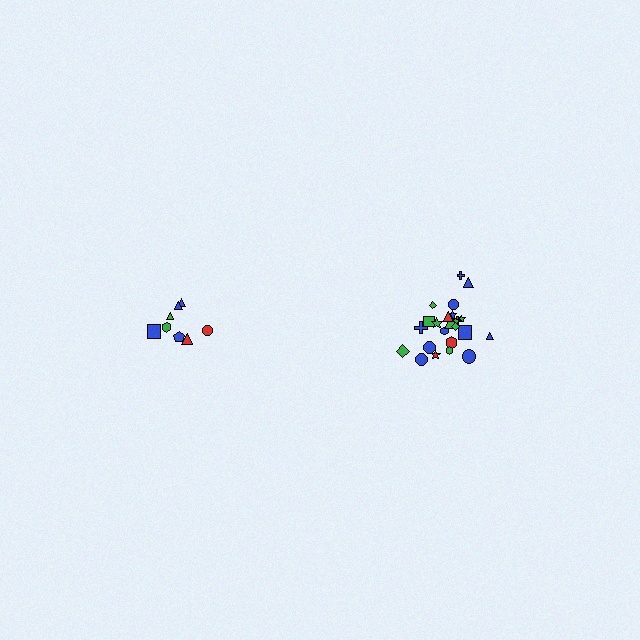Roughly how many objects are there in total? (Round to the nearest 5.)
Roughly 35 objects in total.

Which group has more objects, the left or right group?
The right group.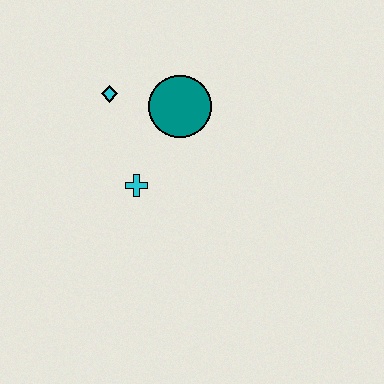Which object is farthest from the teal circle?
The cyan cross is farthest from the teal circle.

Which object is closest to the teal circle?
The cyan diamond is closest to the teal circle.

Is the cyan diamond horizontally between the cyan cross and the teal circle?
No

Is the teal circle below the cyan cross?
No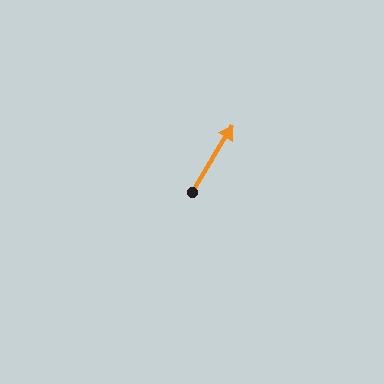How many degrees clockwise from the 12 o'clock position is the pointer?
Approximately 31 degrees.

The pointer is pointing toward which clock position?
Roughly 1 o'clock.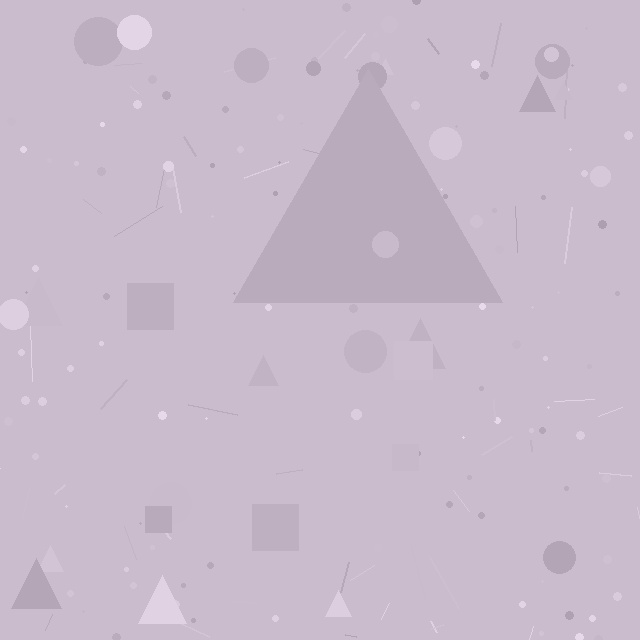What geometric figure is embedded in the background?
A triangle is embedded in the background.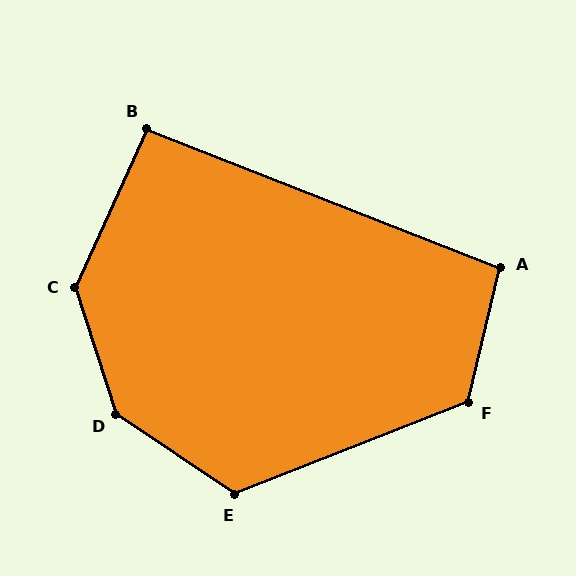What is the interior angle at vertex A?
Approximately 98 degrees (obtuse).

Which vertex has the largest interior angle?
D, at approximately 142 degrees.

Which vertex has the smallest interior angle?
B, at approximately 93 degrees.